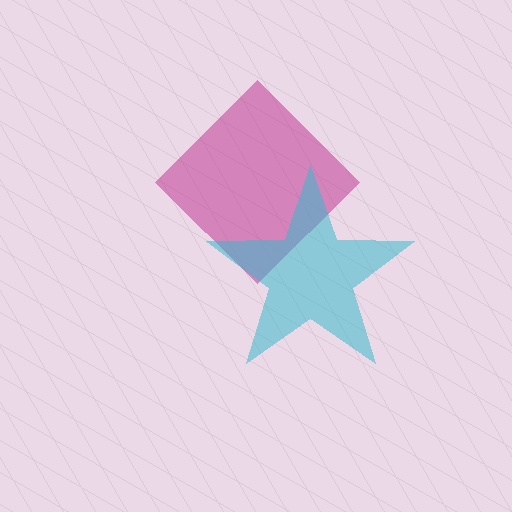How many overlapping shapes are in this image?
There are 2 overlapping shapes in the image.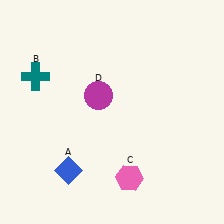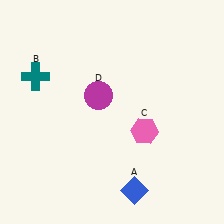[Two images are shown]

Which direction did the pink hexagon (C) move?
The pink hexagon (C) moved up.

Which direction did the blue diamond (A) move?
The blue diamond (A) moved right.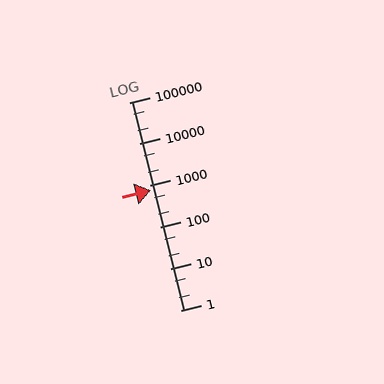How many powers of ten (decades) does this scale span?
The scale spans 5 decades, from 1 to 100000.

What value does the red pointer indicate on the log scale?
The pointer indicates approximately 750.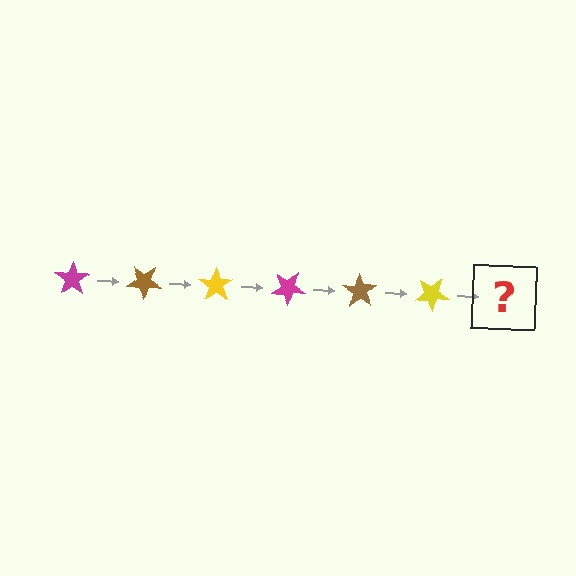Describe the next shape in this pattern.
It should be a magenta star, rotated 210 degrees from the start.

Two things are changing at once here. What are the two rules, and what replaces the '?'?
The two rules are that it rotates 35 degrees each step and the color cycles through magenta, brown, and yellow. The '?' should be a magenta star, rotated 210 degrees from the start.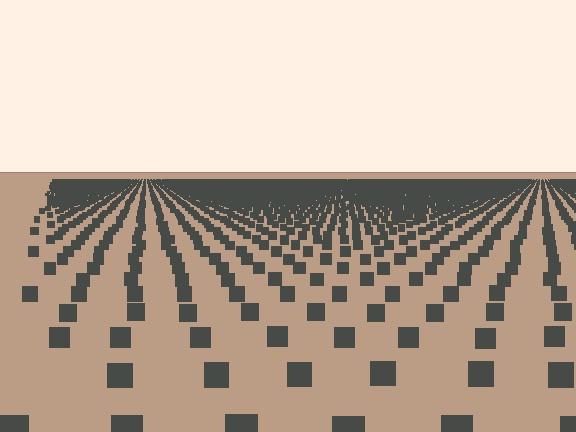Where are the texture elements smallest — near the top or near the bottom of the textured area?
Near the top.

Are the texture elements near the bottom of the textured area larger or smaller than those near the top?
Larger. Near the bottom, elements are closer to the viewer and appear at a bigger on-screen size.